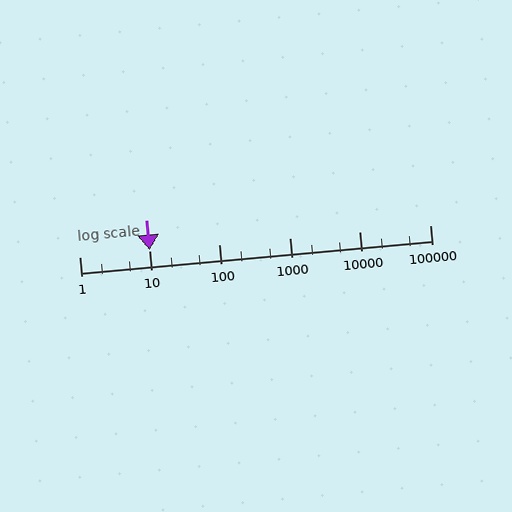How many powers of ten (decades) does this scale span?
The scale spans 5 decades, from 1 to 100000.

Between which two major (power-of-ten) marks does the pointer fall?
The pointer is between 10 and 100.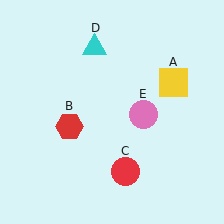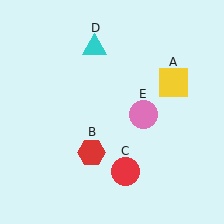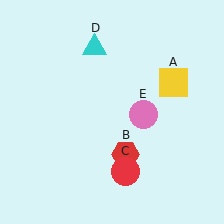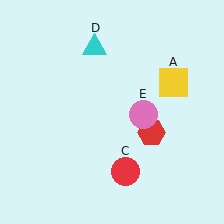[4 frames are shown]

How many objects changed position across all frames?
1 object changed position: red hexagon (object B).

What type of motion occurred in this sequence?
The red hexagon (object B) rotated counterclockwise around the center of the scene.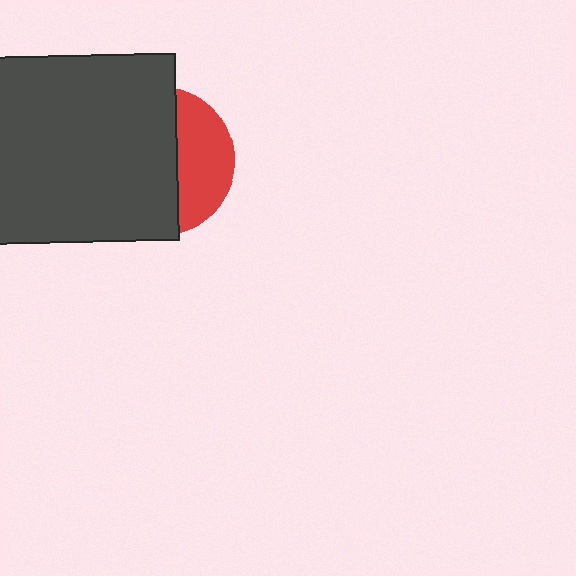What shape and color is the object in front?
The object in front is a dark gray rectangle.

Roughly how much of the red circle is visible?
A small part of it is visible (roughly 35%).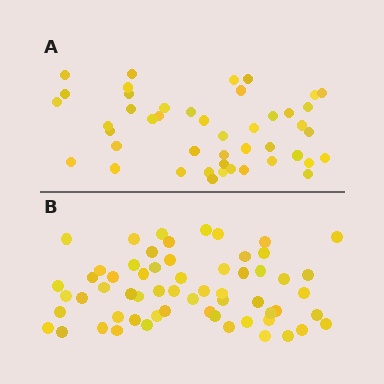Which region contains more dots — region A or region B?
Region B (the bottom region) has more dots.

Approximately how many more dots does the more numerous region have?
Region B has approximately 15 more dots than region A.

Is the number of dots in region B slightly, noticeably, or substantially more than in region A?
Region B has noticeably more, but not dramatically so. The ratio is roughly 1.3 to 1.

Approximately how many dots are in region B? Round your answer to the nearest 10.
About 60 dots.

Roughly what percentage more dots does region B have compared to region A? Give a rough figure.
About 35% more.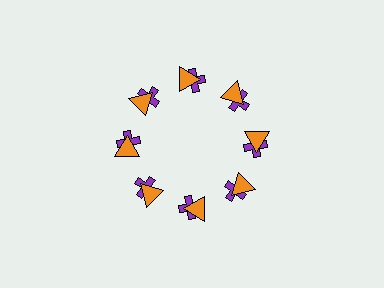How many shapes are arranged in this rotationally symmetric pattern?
There are 16 shapes, arranged in 8 groups of 2.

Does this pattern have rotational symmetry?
Yes, this pattern has 8-fold rotational symmetry. It looks the same after rotating 45 degrees around the center.